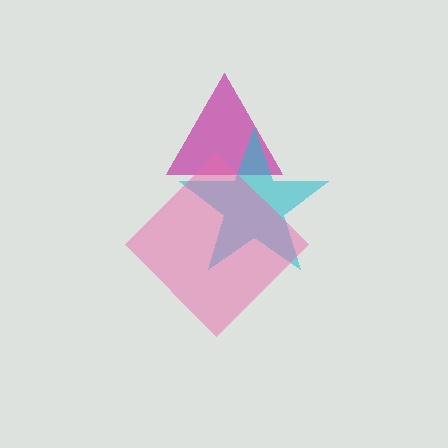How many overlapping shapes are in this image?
There are 3 overlapping shapes in the image.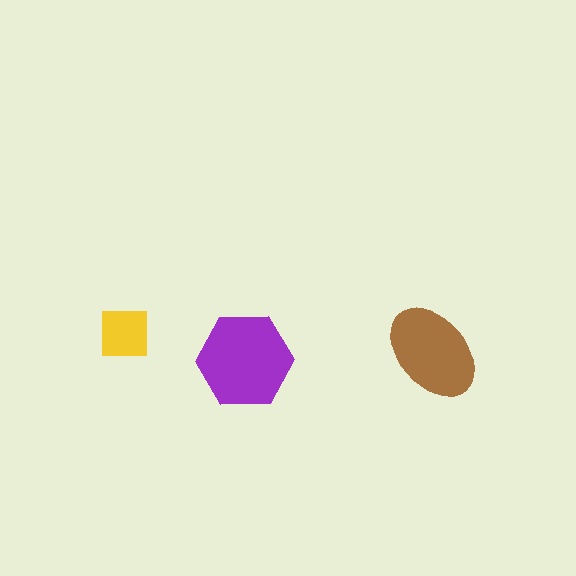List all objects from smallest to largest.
The yellow square, the brown ellipse, the purple hexagon.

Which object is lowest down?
The purple hexagon is bottommost.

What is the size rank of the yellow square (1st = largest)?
3rd.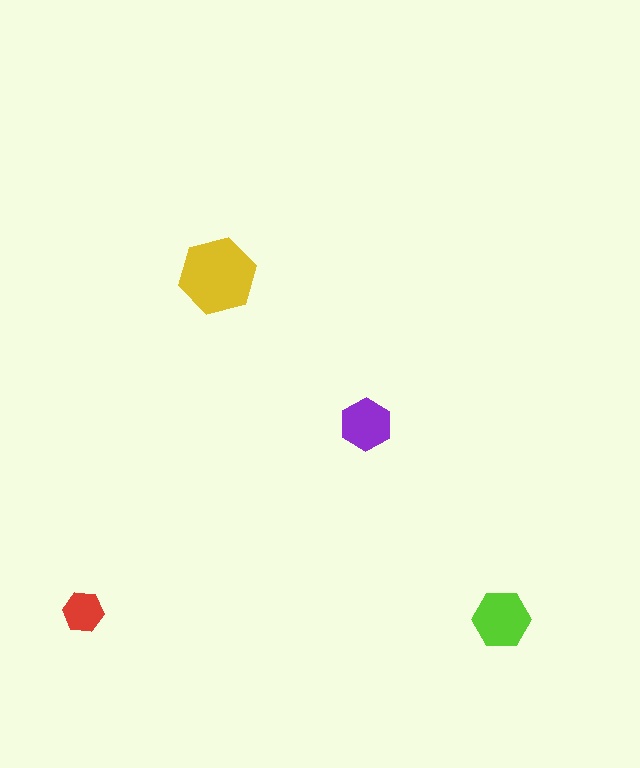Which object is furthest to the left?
The red hexagon is leftmost.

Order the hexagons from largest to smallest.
the yellow one, the lime one, the purple one, the red one.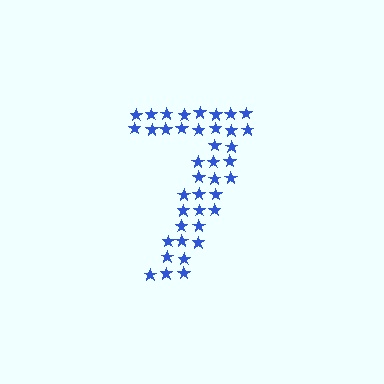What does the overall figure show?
The overall figure shows the digit 7.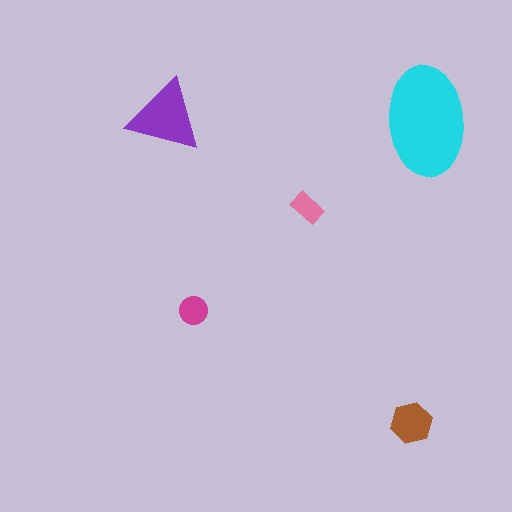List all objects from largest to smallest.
The cyan ellipse, the purple triangle, the brown hexagon, the magenta circle, the pink rectangle.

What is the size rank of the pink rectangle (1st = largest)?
5th.